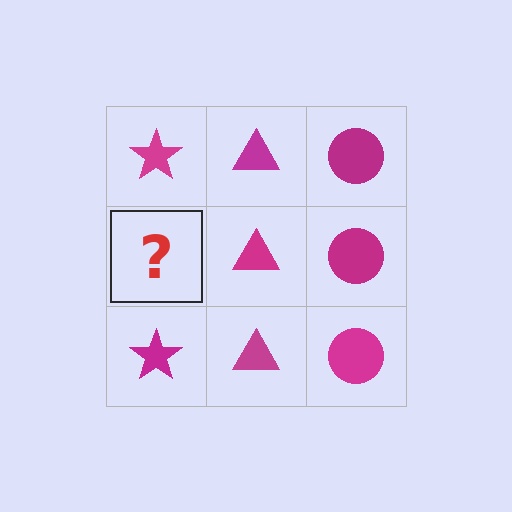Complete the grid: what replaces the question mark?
The question mark should be replaced with a magenta star.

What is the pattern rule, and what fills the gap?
The rule is that each column has a consistent shape. The gap should be filled with a magenta star.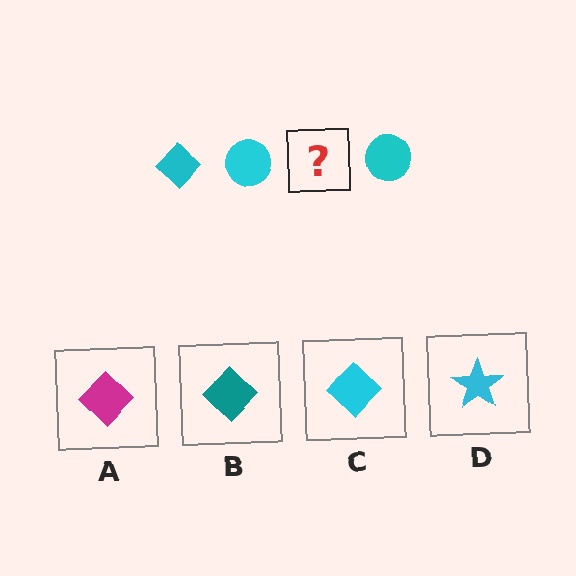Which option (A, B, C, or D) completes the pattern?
C.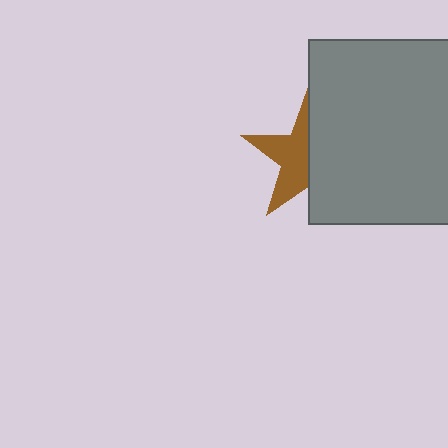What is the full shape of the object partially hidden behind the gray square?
The partially hidden object is a brown star.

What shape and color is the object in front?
The object in front is a gray square.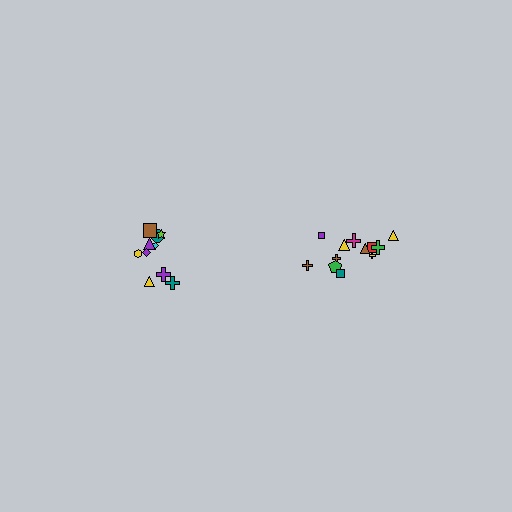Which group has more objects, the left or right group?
The right group.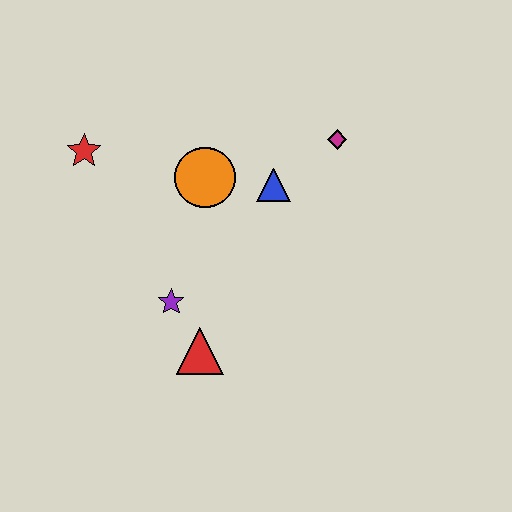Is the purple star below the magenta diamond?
Yes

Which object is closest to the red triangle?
The purple star is closest to the red triangle.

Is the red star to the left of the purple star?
Yes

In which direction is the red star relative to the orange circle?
The red star is to the left of the orange circle.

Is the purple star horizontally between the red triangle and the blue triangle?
No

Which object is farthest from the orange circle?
The red triangle is farthest from the orange circle.